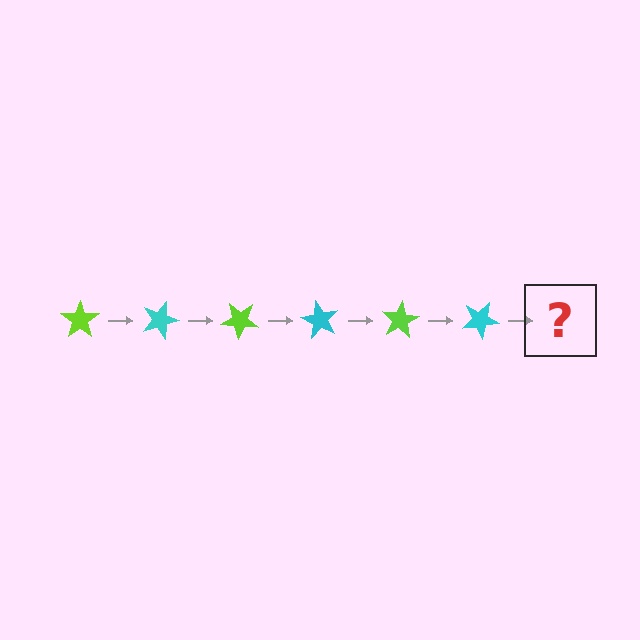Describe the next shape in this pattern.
It should be a lime star, rotated 120 degrees from the start.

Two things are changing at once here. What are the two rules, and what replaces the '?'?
The two rules are that it rotates 20 degrees each step and the color cycles through lime and cyan. The '?' should be a lime star, rotated 120 degrees from the start.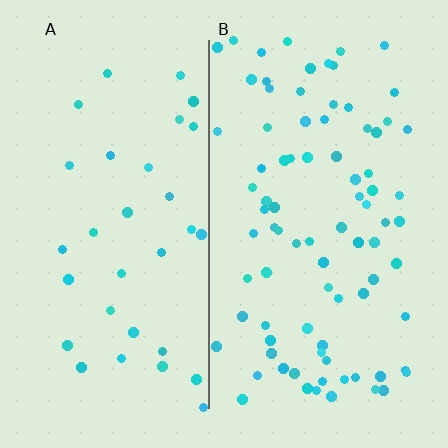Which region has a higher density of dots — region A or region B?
B (the right).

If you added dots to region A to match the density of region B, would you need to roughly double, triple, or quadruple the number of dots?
Approximately triple.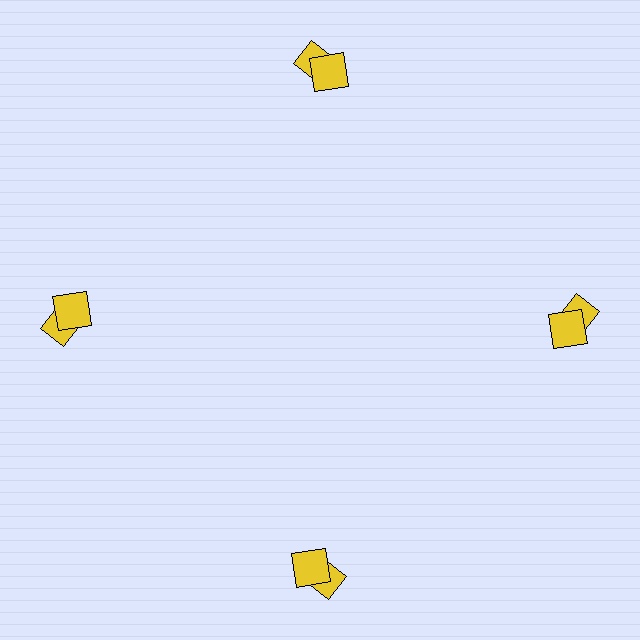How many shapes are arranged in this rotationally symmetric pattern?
There are 8 shapes, arranged in 4 groups of 2.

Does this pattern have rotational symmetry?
Yes, this pattern has 4-fold rotational symmetry. It looks the same after rotating 90 degrees around the center.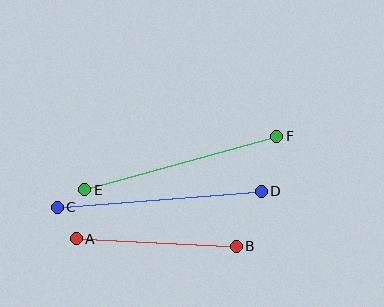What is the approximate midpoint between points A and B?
The midpoint is at approximately (156, 243) pixels.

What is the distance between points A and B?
The distance is approximately 160 pixels.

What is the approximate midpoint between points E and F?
The midpoint is at approximately (181, 163) pixels.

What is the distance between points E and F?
The distance is approximately 199 pixels.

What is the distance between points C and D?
The distance is approximately 205 pixels.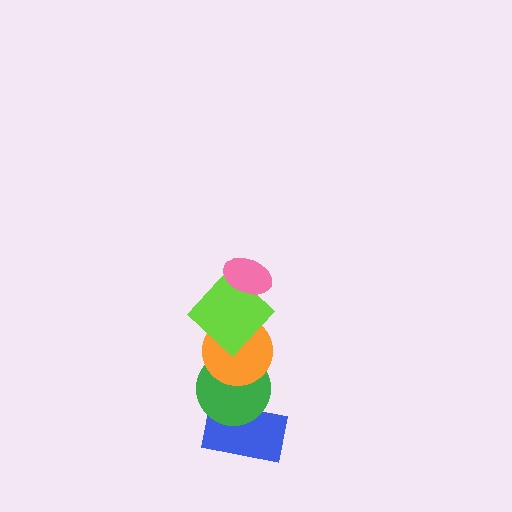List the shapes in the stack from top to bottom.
From top to bottom: the pink ellipse, the lime diamond, the orange circle, the green circle, the blue rectangle.